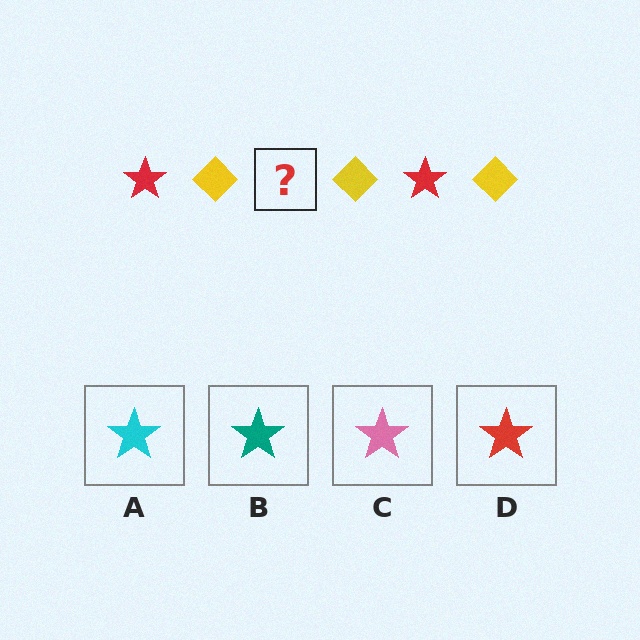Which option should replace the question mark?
Option D.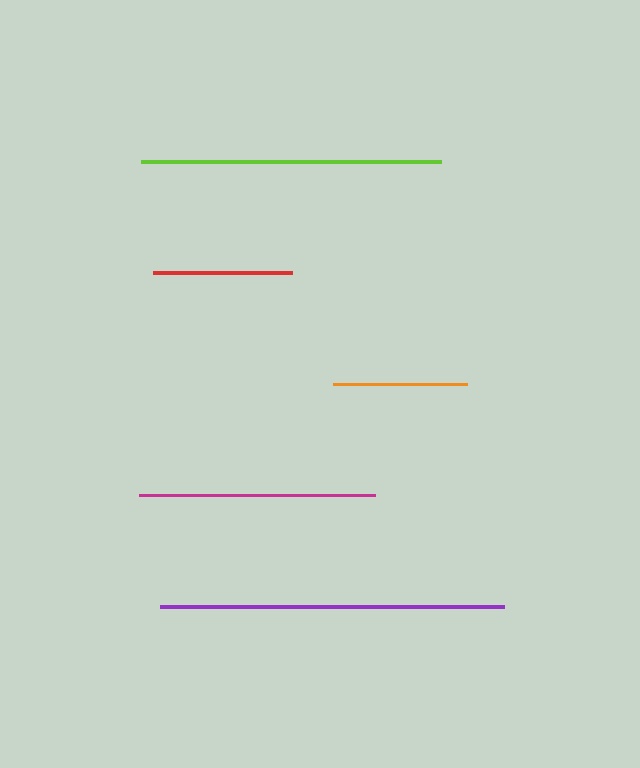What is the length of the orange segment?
The orange segment is approximately 135 pixels long.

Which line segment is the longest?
The purple line is the longest at approximately 343 pixels.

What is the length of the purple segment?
The purple segment is approximately 343 pixels long.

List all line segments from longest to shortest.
From longest to shortest: purple, lime, magenta, red, orange.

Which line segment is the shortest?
The orange line is the shortest at approximately 135 pixels.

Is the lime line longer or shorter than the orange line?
The lime line is longer than the orange line.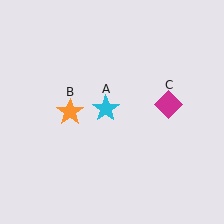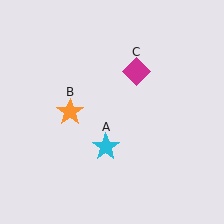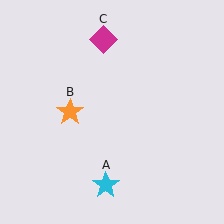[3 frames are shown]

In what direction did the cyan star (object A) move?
The cyan star (object A) moved down.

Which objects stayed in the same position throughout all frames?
Orange star (object B) remained stationary.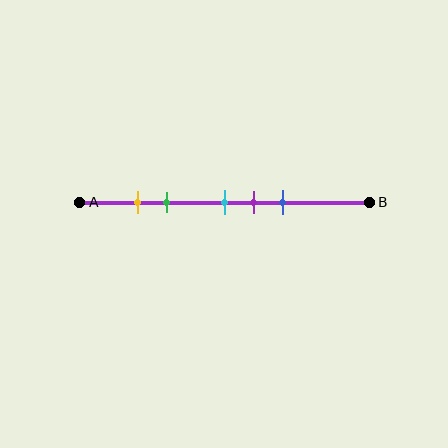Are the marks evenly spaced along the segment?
No, the marks are not evenly spaced.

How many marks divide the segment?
There are 5 marks dividing the segment.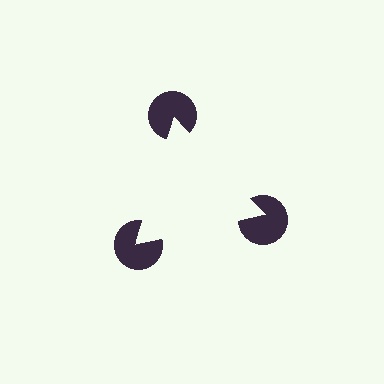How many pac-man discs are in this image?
There are 3 — one at each vertex of the illusory triangle.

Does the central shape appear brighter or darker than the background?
It typically appears slightly brighter than the background, even though no actual brightness change is drawn.